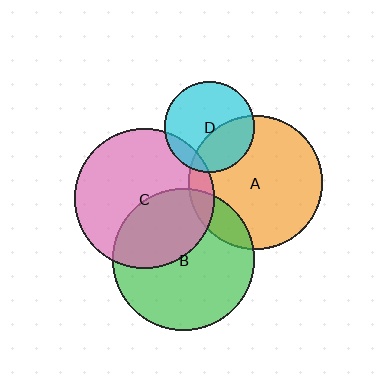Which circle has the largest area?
Circle B (green).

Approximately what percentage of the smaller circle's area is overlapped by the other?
Approximately 10%.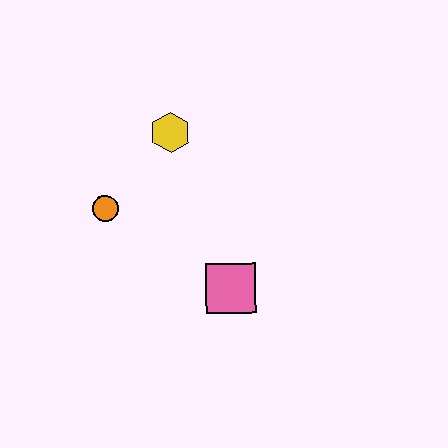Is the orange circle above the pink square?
Yes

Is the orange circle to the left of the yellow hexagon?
Yes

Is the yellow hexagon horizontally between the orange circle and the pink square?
Yes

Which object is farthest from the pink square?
The yellow hexagon is farthest from the pink square.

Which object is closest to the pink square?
The orange circle is closest to the pink square.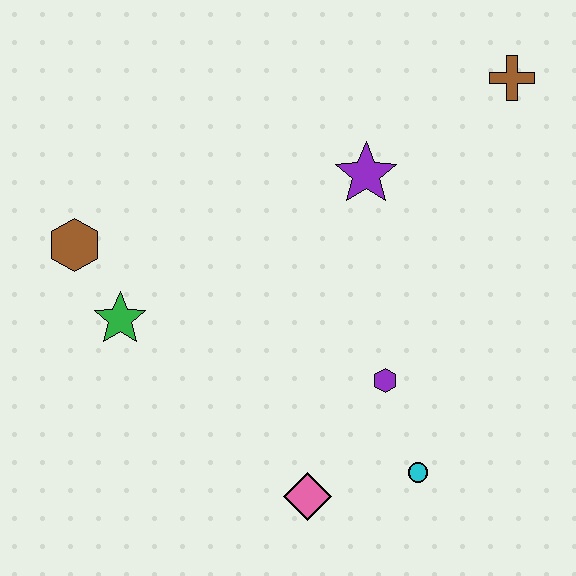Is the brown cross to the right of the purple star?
Yes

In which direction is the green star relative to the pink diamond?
The green star is to the left of the pink diamond.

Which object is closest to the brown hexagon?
The green star is closest to the brown hexagon.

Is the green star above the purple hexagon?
Yes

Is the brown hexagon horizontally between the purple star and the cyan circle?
No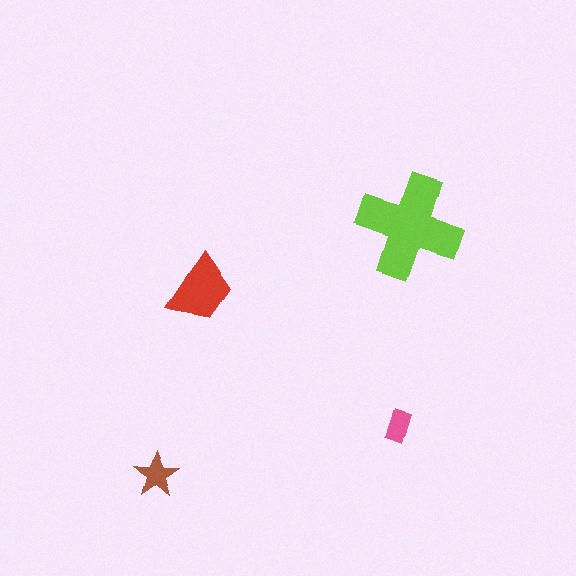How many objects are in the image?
There are 4 objects in the image.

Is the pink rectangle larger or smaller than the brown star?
Smaller.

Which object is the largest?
The lime cross.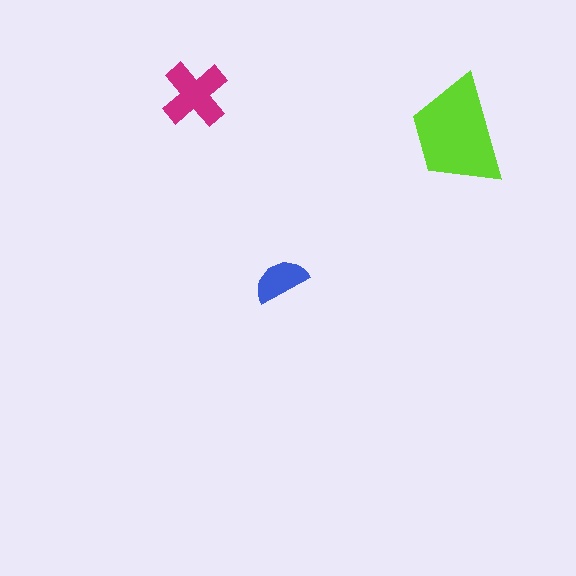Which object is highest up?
The magenta cross is topmost.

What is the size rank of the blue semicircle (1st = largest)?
3rd.